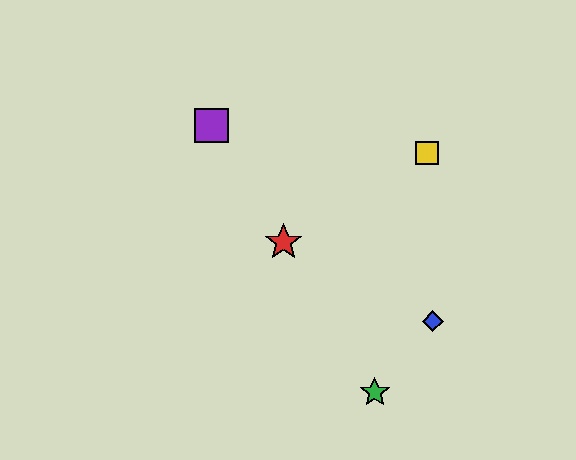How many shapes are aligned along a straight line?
3 shapes (the red star, the green star, the purple square) are aligned along a straight line.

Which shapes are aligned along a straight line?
The red star, the green star, the purple square are aligned along a straight line.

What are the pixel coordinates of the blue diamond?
The blue diamond is at (433, 321).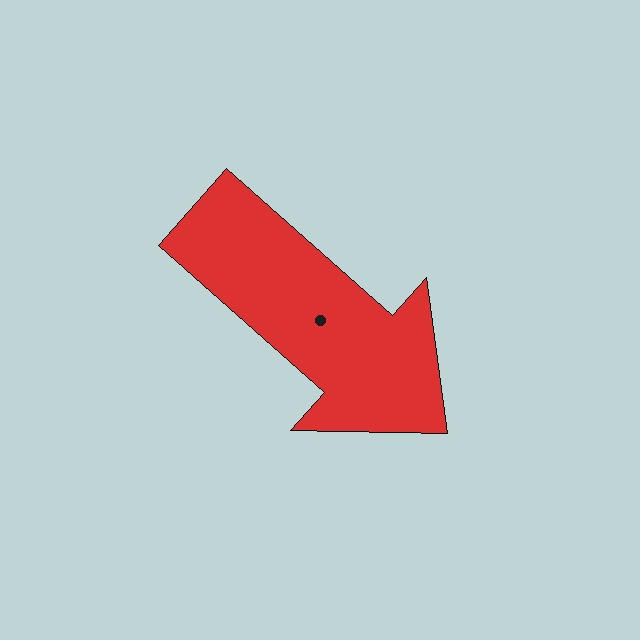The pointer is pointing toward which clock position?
Roughly 4 o'clock.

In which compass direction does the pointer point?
Southeast.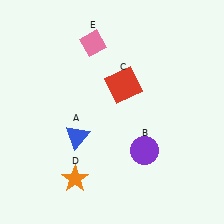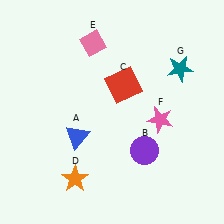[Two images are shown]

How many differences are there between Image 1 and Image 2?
There are 2 differences between the two images.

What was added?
A pink star (F), a teal star (G) were added in Image 2.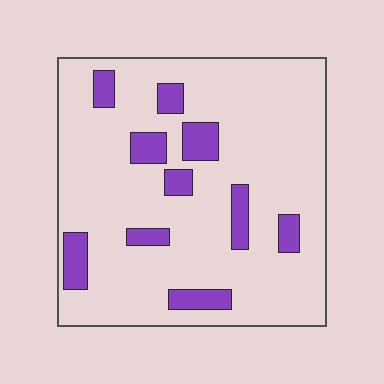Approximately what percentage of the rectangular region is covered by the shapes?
Approximately 15%.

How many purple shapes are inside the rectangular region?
10.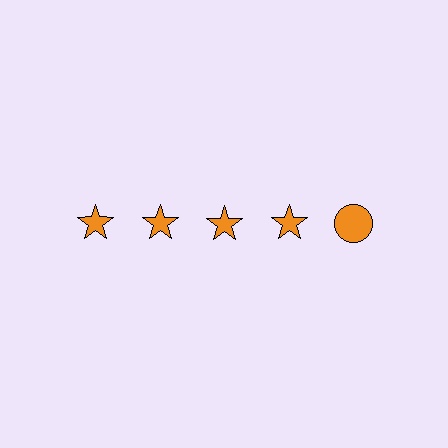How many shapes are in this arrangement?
There are 5 shapes arranged in a grid pattern.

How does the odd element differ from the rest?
It has a different shape: circle instead of star.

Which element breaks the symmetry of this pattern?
The orange circle in the top row, rightmost column breaks the symmetry. All other shapes are orange stars.